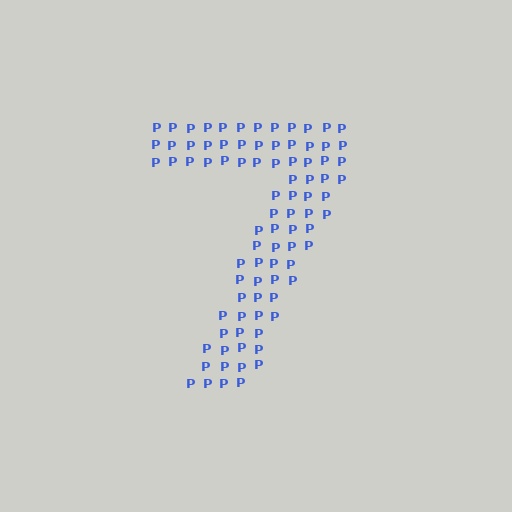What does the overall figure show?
The overall figure shows the digit 7.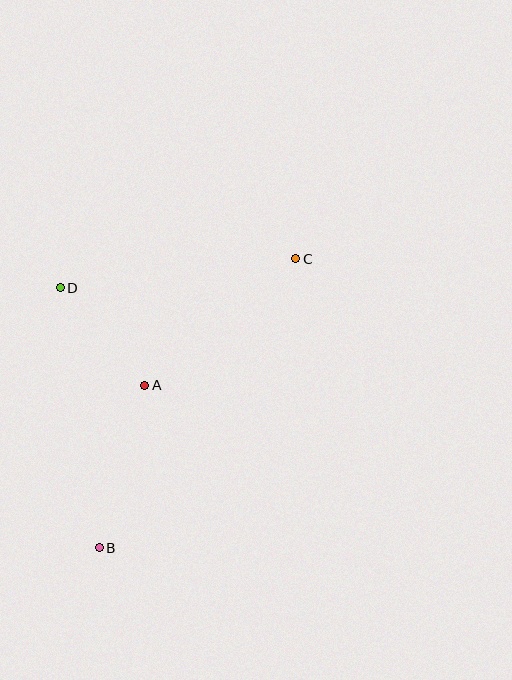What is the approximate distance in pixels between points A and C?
The distance between A and C is approximately 197 pixels.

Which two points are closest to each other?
Points A and D are closest to each other.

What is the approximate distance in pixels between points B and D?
The distance between B and D is approximately 263 pixels.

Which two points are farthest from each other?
Points B and C are farthest from each other.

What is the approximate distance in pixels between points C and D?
The distance between C and D is approximately 237 pixels.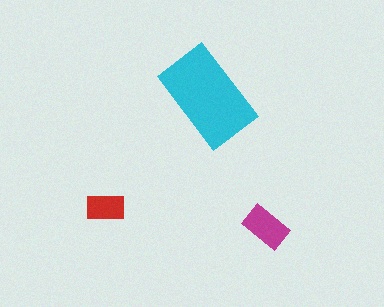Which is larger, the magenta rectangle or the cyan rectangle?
The cyan one.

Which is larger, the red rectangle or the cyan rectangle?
The cyan one.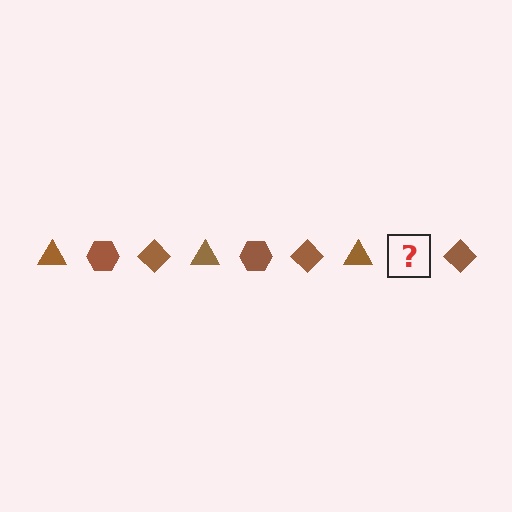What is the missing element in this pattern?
The missing element is a brown hexagon.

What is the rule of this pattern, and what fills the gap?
The rule is that the pattern cycles through triangle, hexagon, diamond shapes in brown. The gap should be filled with a brown hexagon.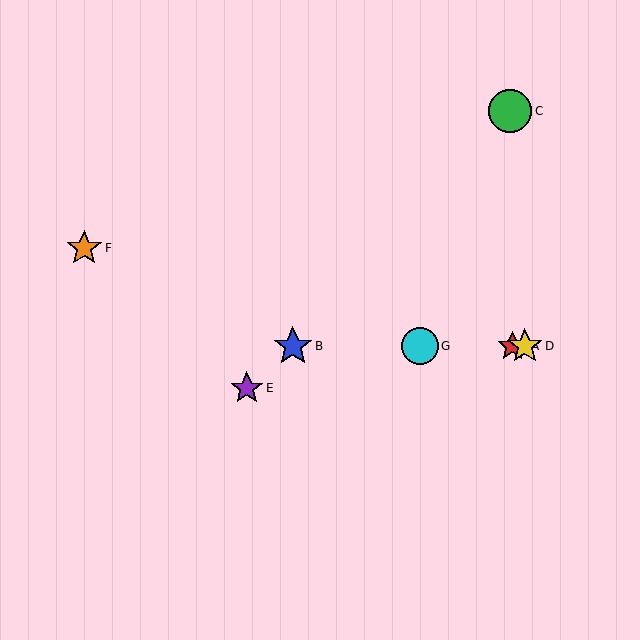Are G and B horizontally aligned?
Yes, both are at y≈346.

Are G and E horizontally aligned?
No, G is at y≈346 and E is at y≈388.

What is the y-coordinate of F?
Object F is at y≈248.